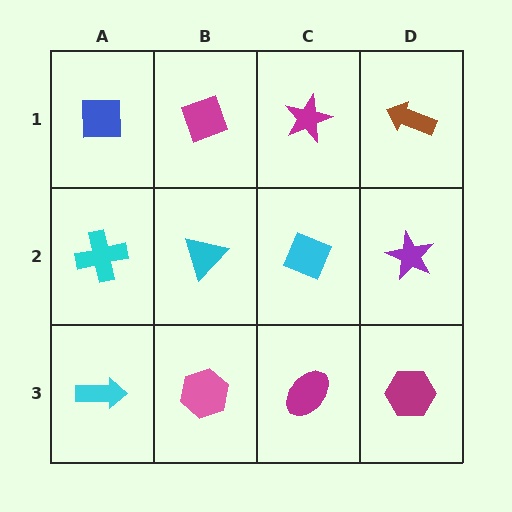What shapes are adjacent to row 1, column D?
A purple star (row 2, column D), a magenta star (row 1, column C).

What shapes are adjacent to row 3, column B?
A cyan triangle (row 2, column B), a cyan arrow (row 3, column A), a magenta ellipse (row 3, column C).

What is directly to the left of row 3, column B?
A cyan arrow.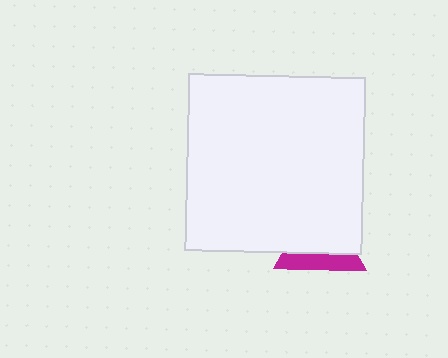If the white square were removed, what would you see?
You would see the complete magenta triangle.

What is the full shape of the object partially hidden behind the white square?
The partially hidden object is a magenta triangle.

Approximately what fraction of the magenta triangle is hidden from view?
Roughly 65% of the magenta triangle is hidden behind the white square.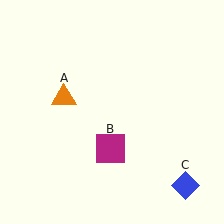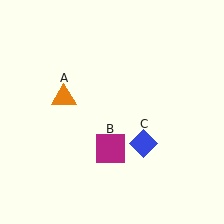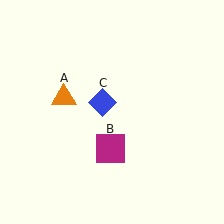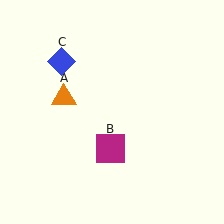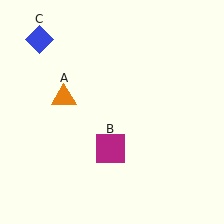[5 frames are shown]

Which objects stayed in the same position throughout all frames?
Orange triangle (object A) and magenta square (object B) remained stationary.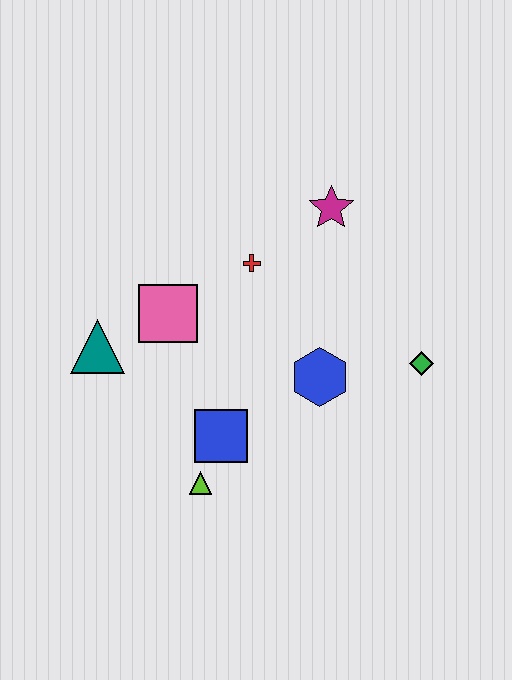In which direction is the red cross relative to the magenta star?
The red cross is to the left of the magenta star.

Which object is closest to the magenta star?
The red cross is closest to the magenta star.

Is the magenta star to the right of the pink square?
Yes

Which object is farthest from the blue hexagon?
The teal triangle is farthest from the blue hexagon.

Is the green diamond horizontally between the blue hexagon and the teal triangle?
No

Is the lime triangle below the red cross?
Yes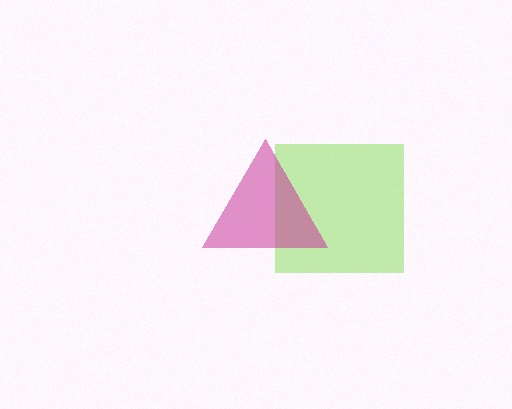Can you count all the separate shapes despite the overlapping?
Yes, there are 2 separate shapes.